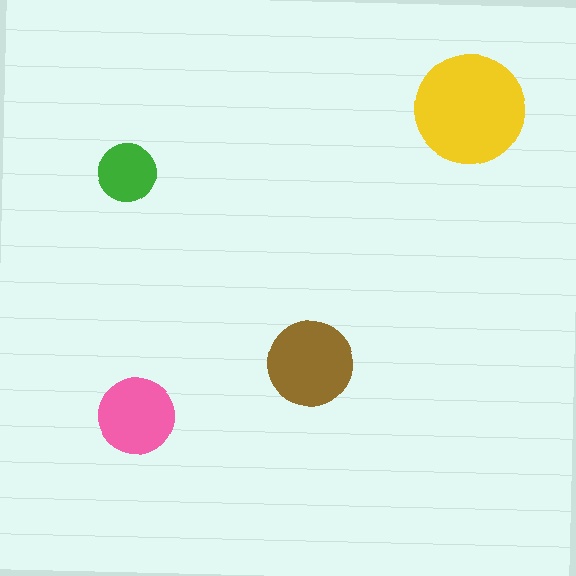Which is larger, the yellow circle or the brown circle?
The yellow one.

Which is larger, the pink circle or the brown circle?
The brown one.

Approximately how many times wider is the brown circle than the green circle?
About 1.5 times wider.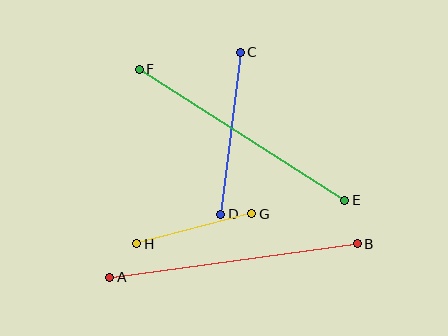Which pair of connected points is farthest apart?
Points A and B are farthest apart.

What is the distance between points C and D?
The distance is approximately 163 pixels.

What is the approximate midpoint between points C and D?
The midpoint is at approximately (231, 133) pixels.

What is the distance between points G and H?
The distance is approximately 118 pixels.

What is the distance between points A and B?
The distance is approximately 250 pixels.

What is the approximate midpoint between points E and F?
The midpoint is at approximately (242, 135) pixels.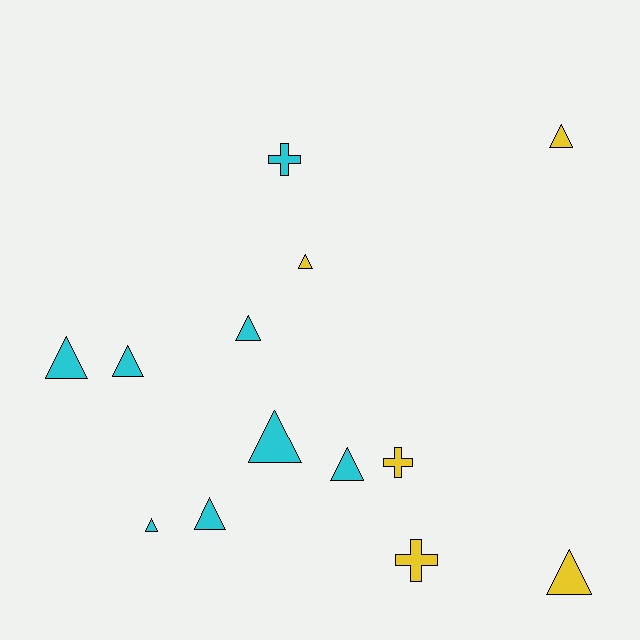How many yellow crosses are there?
There are 2 yellow crosses.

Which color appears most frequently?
Cyan, with 8 objects.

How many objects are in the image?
There are 13 objects.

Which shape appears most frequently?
Triangle, with 10 objects.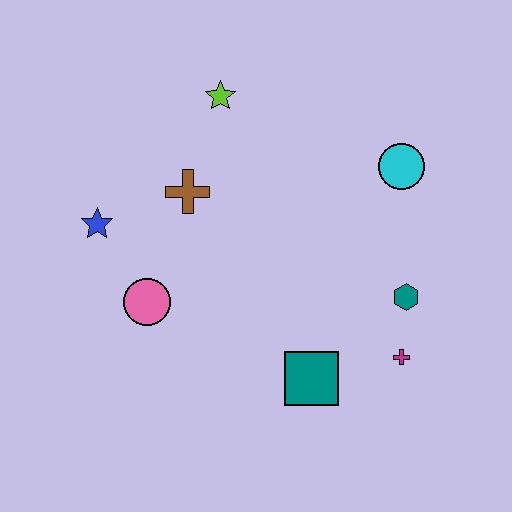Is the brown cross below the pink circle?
No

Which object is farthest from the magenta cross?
The blue star is farthest from the magenta cross.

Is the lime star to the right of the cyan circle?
No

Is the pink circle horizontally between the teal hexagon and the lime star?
No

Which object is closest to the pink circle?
The blue star is closest to the pink circle.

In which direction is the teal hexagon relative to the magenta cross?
The teal hexagon is above the magenta cross.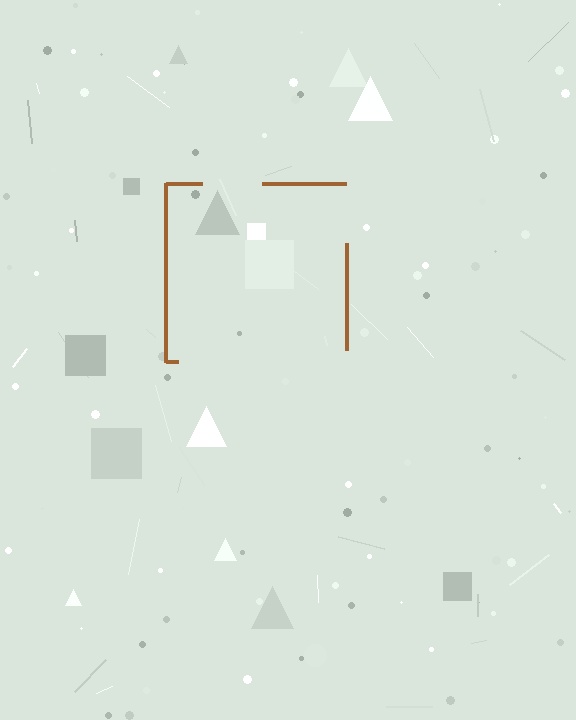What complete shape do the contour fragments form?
The contour fragments form a square.